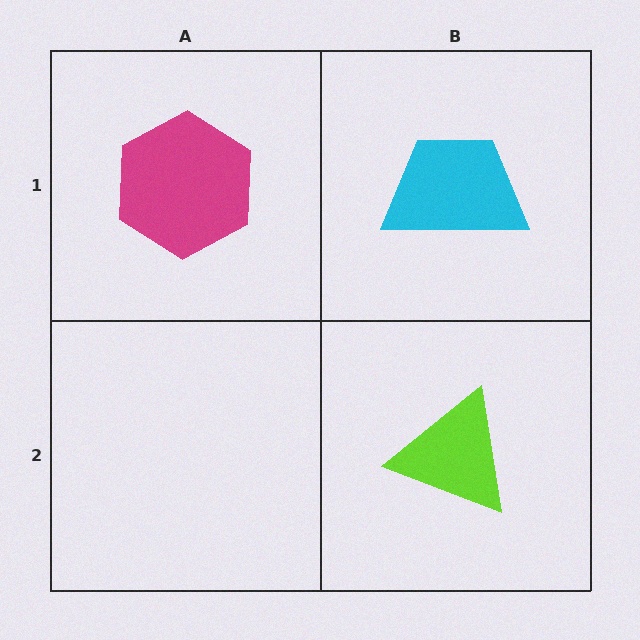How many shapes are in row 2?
1 shape.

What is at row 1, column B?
A cyan trapezoid.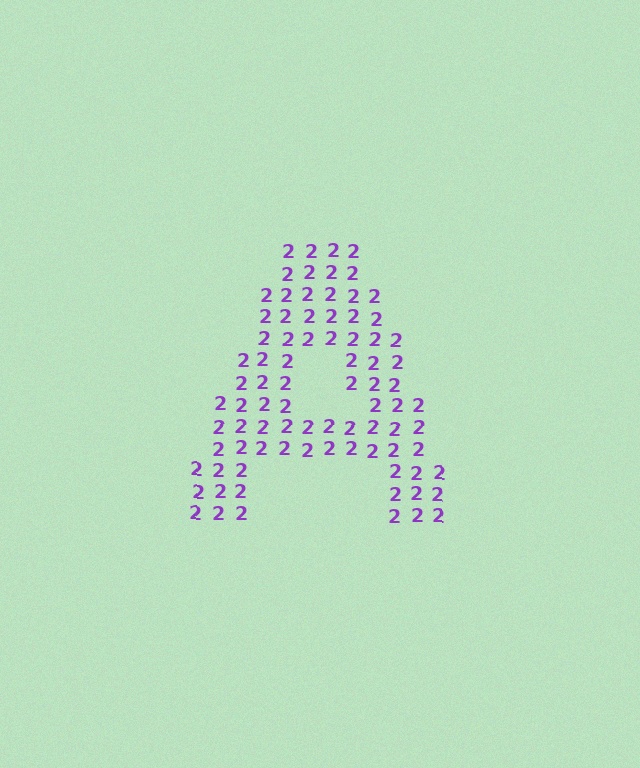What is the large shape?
The large shape is the letter A.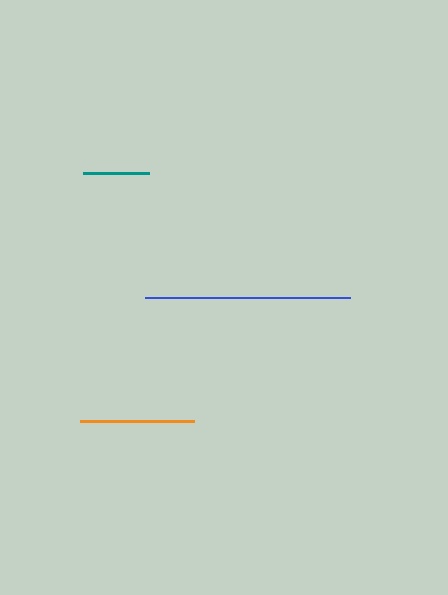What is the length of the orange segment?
The orange segment is approximately 114 pixels long.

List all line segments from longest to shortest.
From longest to shortest: blue, orange, teal.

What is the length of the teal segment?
The teal segment is approximately 66 pixels long.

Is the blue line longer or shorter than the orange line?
The blue line is longer than the orange line.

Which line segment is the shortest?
The teal line is the shortest at approximately 66 pixels.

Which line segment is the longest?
The blue line is the longest at approximately 204 pixels.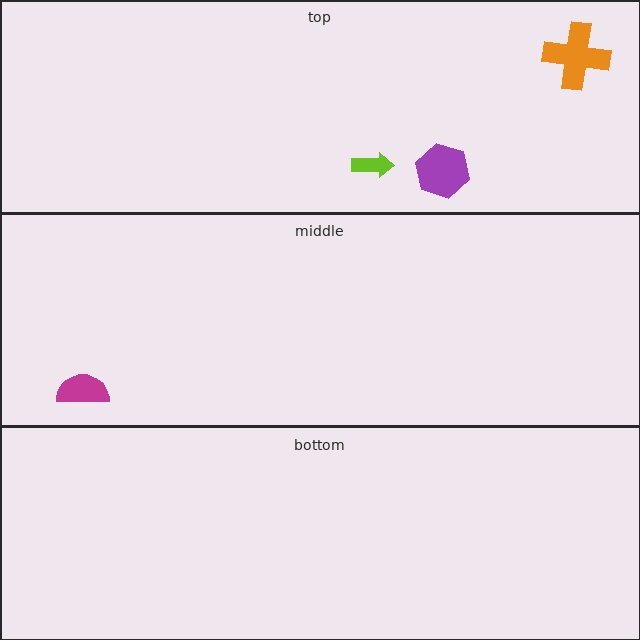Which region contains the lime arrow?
The top region.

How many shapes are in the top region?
3.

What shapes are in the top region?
The orange cross, the purple hexagon, the lime arrow.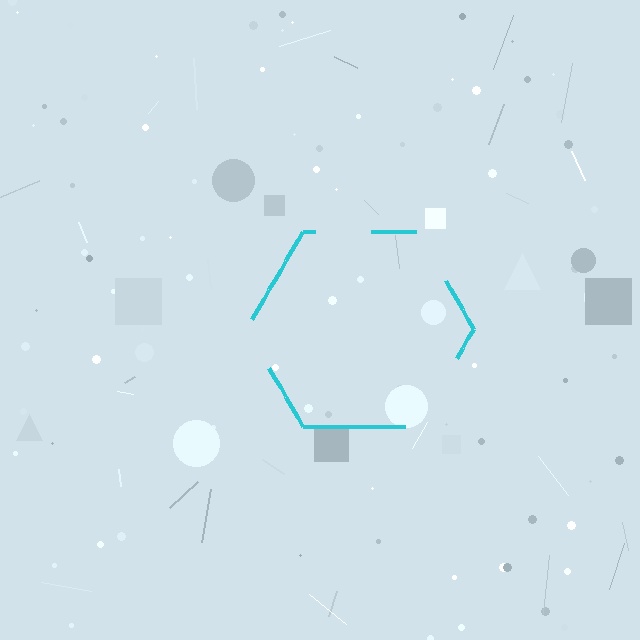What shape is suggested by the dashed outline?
The dashed outline suggests a hexagon.